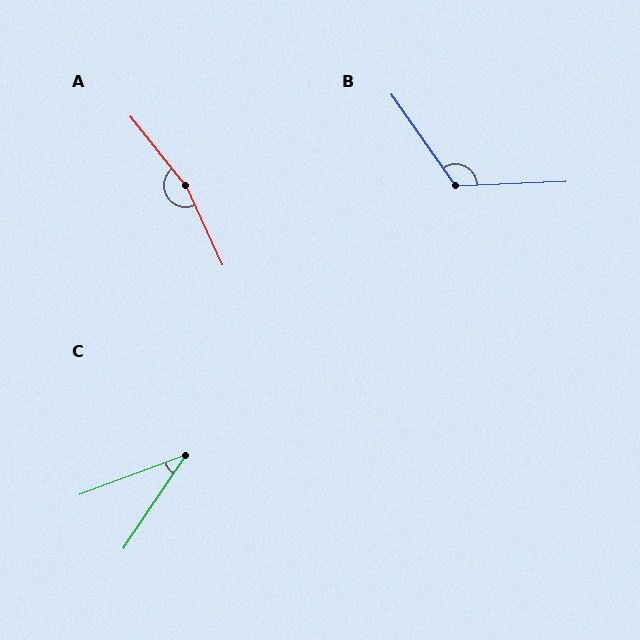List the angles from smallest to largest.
C (36°), B (123°), A (166°).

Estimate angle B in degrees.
Approximately 123 degrees.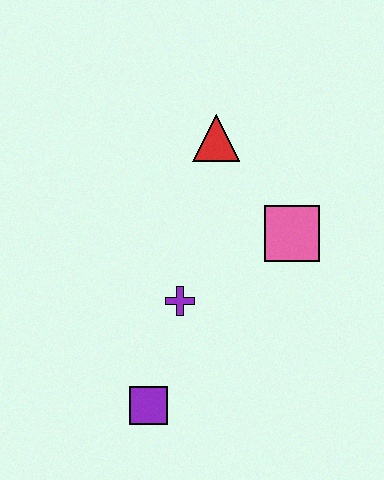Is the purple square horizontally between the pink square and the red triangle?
No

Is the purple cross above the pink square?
No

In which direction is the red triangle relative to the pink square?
The red triangle is above the pink square.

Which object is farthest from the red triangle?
The purple square is farthest from the red triangle.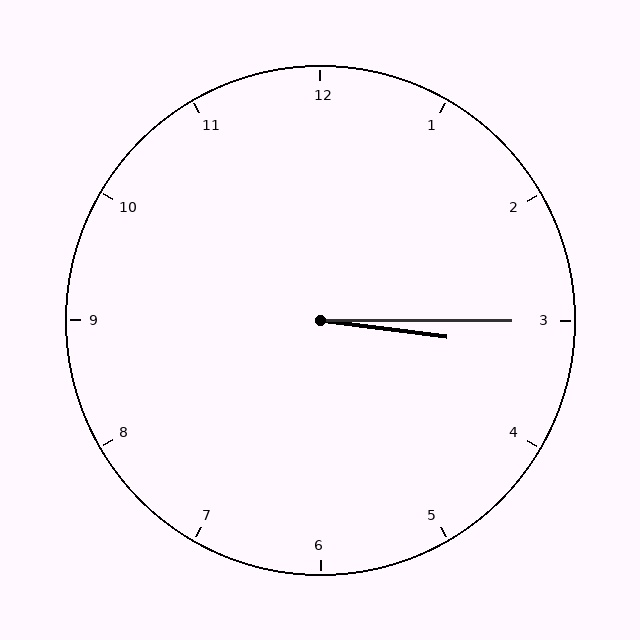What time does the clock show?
3:15.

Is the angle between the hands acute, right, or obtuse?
It is acute.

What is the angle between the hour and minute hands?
Approximately 8 degrees.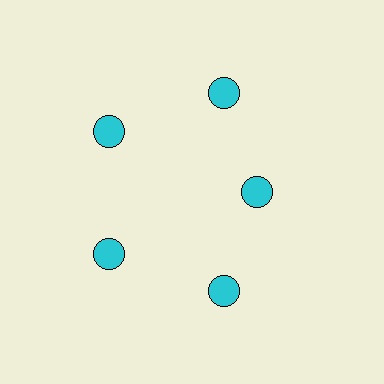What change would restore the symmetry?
The symmetry would be restored by moving it outward, back onto the ring so that all 5 circles sit at equal angles and equal distance from the center.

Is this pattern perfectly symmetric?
No. The 5 cyan circles are arranged in a ring, but one element near the 3 o'clock position is pulled inward toward the center, breaking the 5-fold rotational symmetry.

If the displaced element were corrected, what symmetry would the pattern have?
It would have 5-fold rotational symmetry — the pattern would map onto itself every 72 degrees.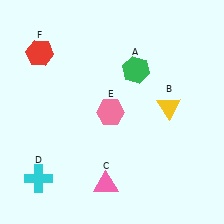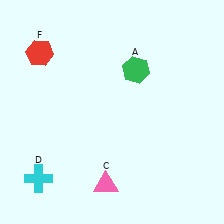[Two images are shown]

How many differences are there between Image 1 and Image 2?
There are 2 differences between the two images.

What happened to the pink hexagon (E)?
The pink hexagon (E) was removed in Image 2. It was in the bottom-left area of Image 1.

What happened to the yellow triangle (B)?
The yellow triangle (B) was removed in Image 2. It was in the top-right area of Image 1.